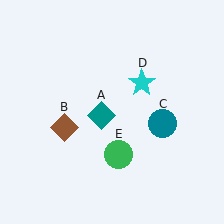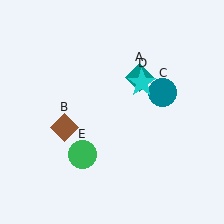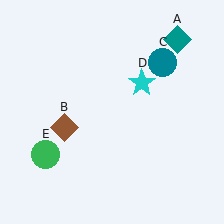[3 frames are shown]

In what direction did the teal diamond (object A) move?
The teal diamond (object A) moved up and to the right.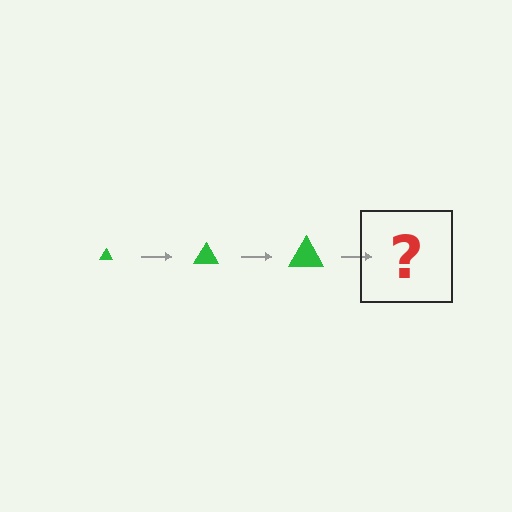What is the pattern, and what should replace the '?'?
The pattern is that the triangle gets progressively larger each step. The '?' should be a green triangle, larger than the previous one.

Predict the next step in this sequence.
The next step is a green triangle, larger than the previous one.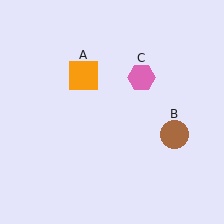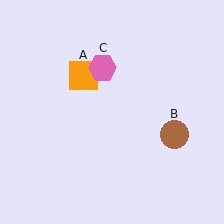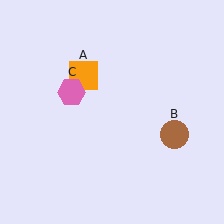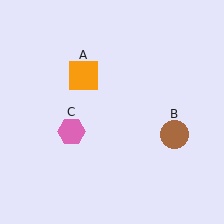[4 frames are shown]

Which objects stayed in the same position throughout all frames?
Orange square (object A) and brown circle (object B) remained stationary.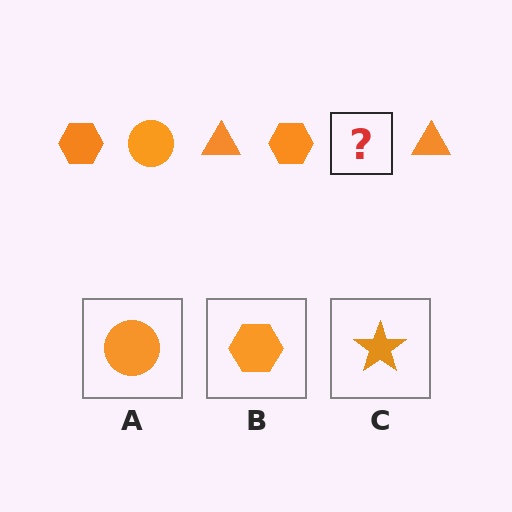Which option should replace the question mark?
Option A.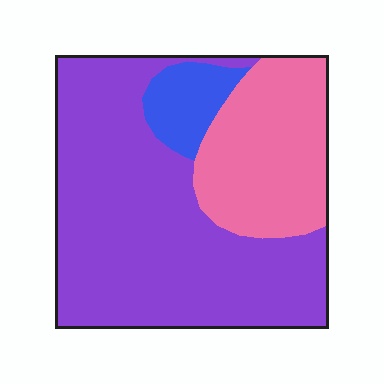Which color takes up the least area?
Blue, at roughly 10%.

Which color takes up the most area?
Purple, at roughly 65%.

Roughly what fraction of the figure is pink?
Pink covers 27% of the figure.